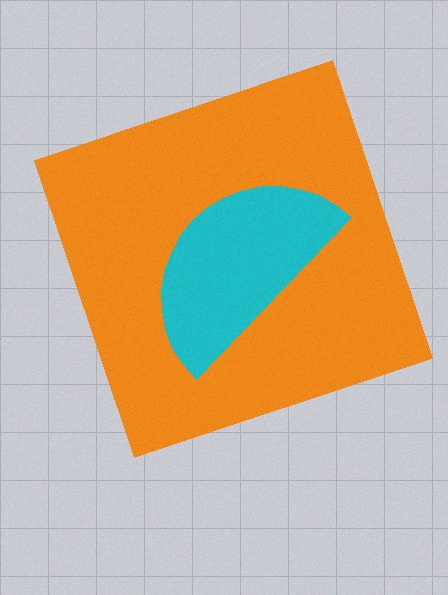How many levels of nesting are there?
2.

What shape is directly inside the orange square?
The cyan semicircle.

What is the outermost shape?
The orange square.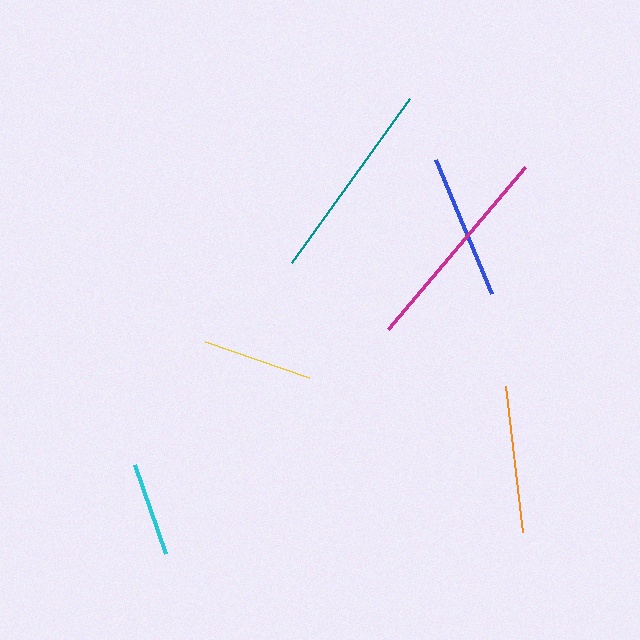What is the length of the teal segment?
The teal segment is approximately 202 pixels long.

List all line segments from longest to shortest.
From longest to shortest: magenta, teal, orange, blue, yellow, cyan.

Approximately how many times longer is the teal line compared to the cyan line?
The teal line is approximately 2.1 times the length of the cyan line.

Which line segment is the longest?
The magenta line is the longest at approximately 213 pixels.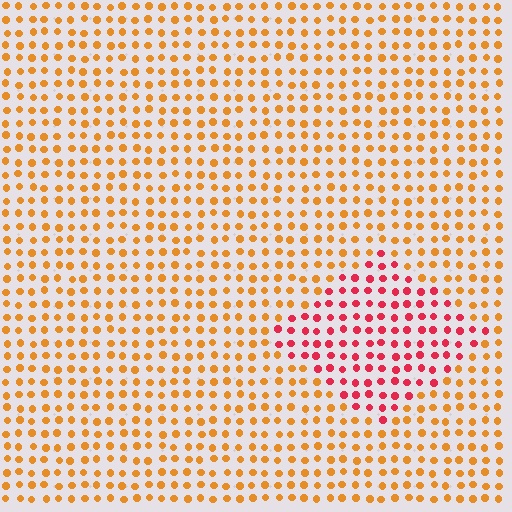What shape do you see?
I see a diamond.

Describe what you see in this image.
The image is filled with small orange elements in a uniform arrangement. A diamond-shaped region is visible where the elements are tinted to a slightly different hue, forming a subtle color boundary.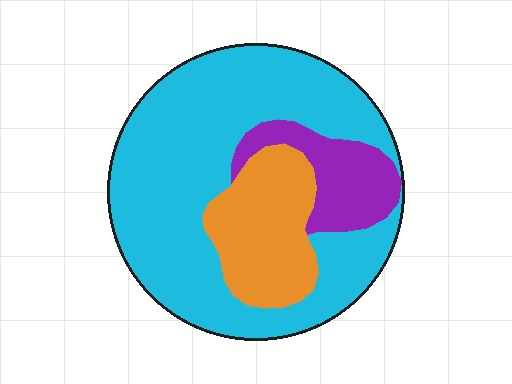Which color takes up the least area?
Purple, at roughly 15%.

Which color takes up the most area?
Cyan, at roughly 65%.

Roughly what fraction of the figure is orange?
Orange covers around 20% of the figure.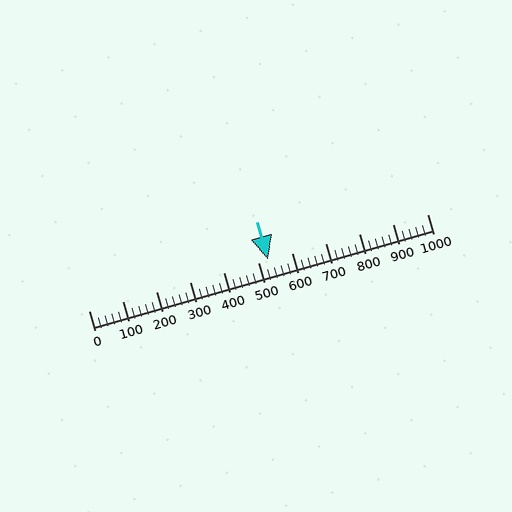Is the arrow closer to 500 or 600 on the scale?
The arrow is closer to 500.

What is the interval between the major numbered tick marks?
The major tick marks are spaced 100 units apart.